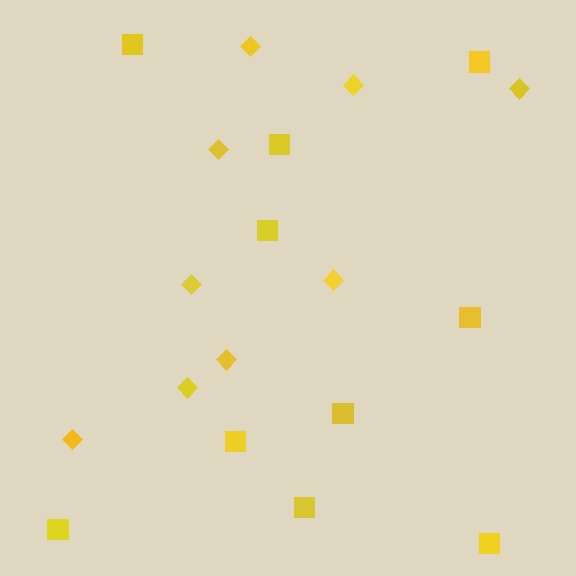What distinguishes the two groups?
There are 2 groups: one group of squares (10) and one group of diamonds (9).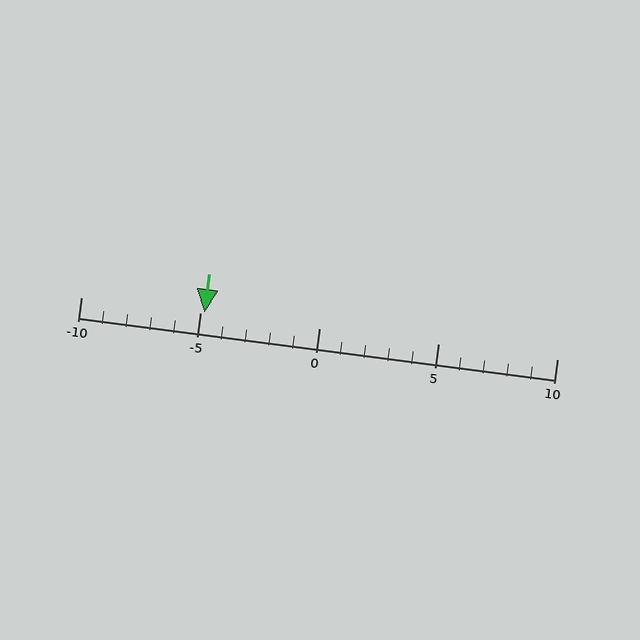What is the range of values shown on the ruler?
The ruler shows values from -10 to 10.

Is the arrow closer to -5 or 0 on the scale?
The arrow is closer to -5.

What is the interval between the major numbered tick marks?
The major tick marks are spaced 5 units apart.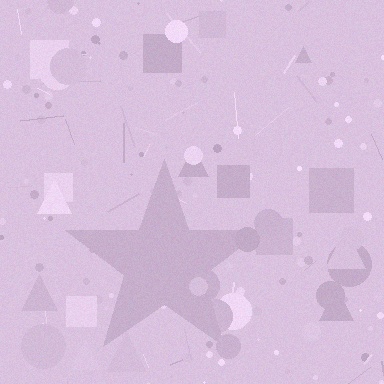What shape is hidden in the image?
A star is hidden in the image.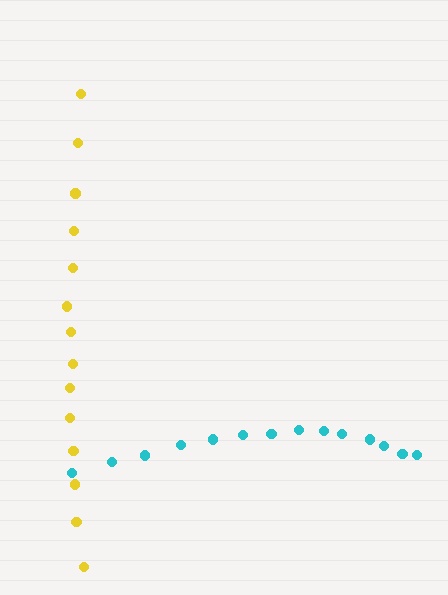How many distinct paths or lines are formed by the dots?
There are 2 distinct paths.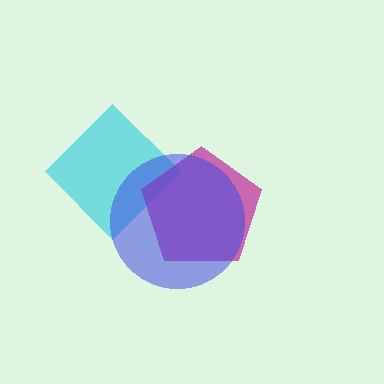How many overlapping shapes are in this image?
There are 3 overlapping shapes in the image.